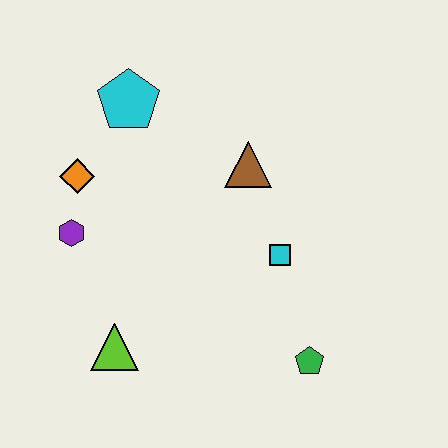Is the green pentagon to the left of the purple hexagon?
No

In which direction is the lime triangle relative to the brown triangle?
The lime triangle is below the brown triangle.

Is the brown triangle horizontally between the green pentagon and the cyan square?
No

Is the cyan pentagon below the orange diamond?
No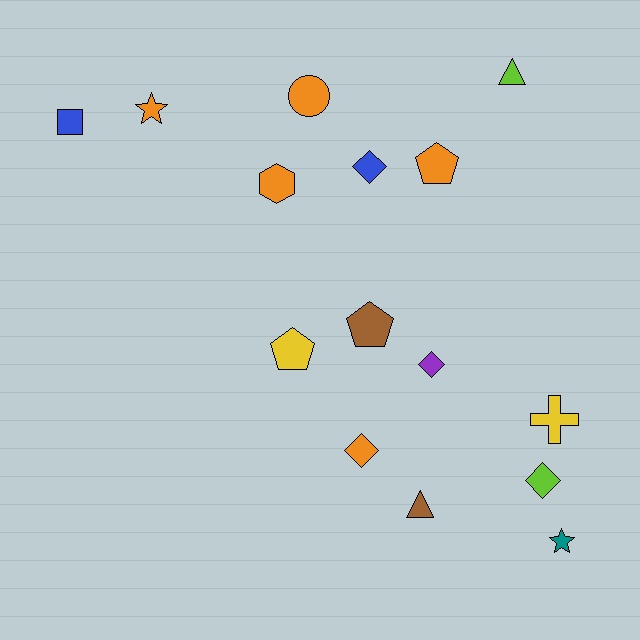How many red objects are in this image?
There are no red objects.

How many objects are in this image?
There are 15 objects.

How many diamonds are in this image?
There are 4 diamonds.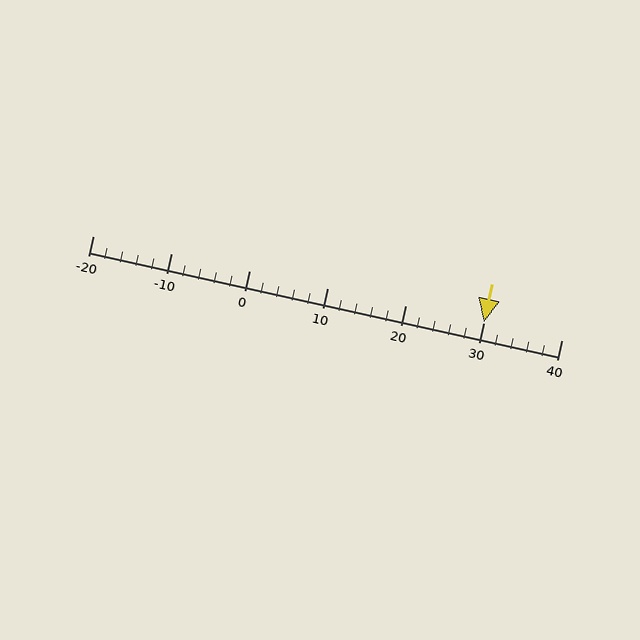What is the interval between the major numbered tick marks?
The major tick marks are spaced 10 units apart.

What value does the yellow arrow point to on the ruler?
The yellow arrow points to approximately 30.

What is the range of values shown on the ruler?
The ruler shows values from -20 to 40.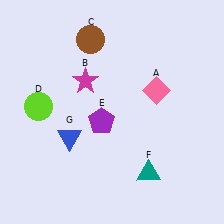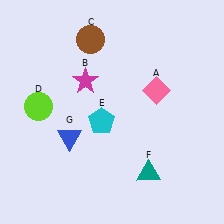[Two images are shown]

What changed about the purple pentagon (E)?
In Image 1, E is purple. In Image 2, it changed to cyan.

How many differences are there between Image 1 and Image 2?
There is 1 difference between the two images.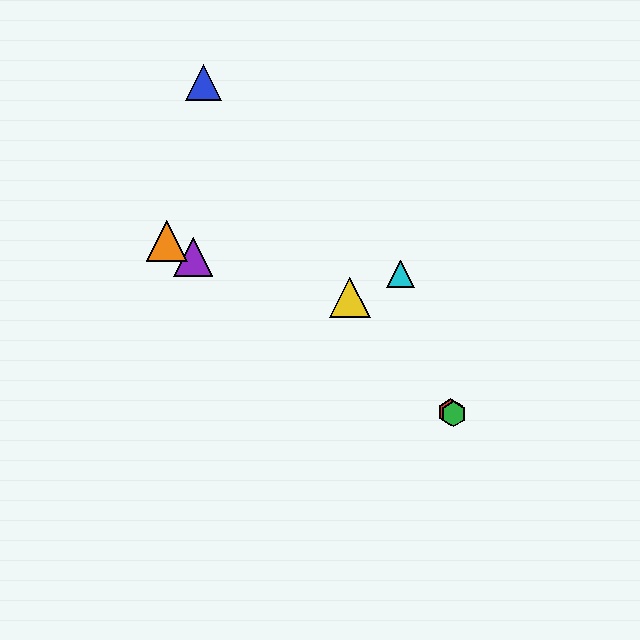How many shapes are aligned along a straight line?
4 shapes (the red hexagon, the green hexagon, the purple triangle, the orange triangle) are aligned along a straight line.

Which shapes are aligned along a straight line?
The red hexagon, the green hexagon, the purple triangle, the orange triangle are aligned along a straight line.